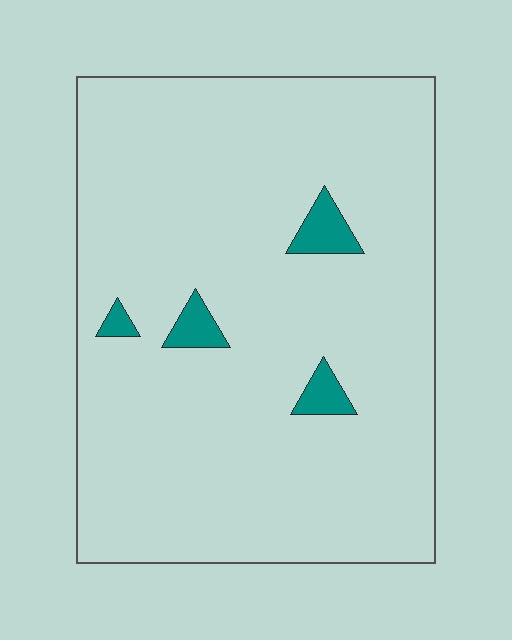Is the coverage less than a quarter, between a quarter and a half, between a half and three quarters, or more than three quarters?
Less than a quarter.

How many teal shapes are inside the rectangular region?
4.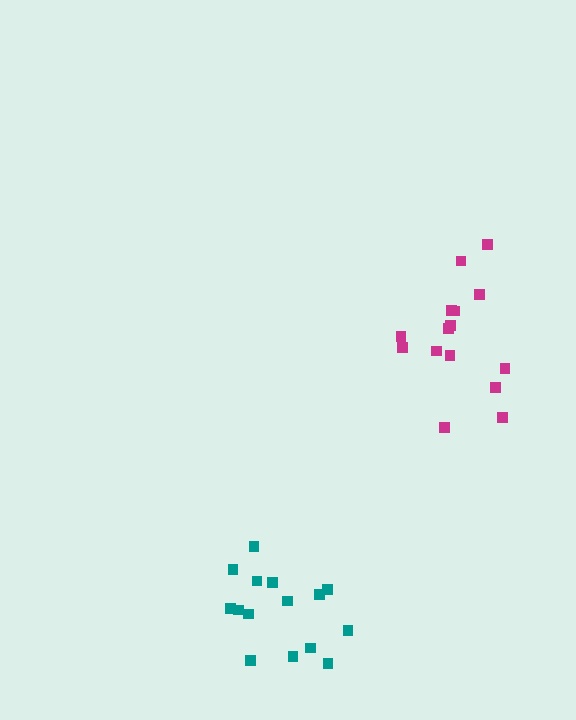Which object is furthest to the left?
The teal cluster is leftmost.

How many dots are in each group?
Group 1: 15 dots, Group 2: 15 dots (30 total).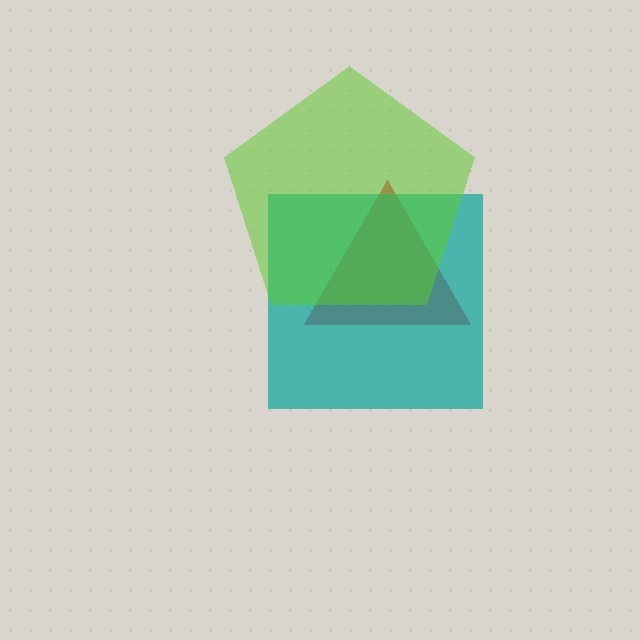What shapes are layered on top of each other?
The layered shapes are: a red triangle, a teal square, a lime pentagon.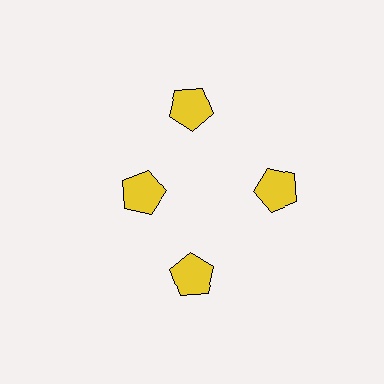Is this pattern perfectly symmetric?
No. The 4 yellow pentagons are arranged in a ring, but one element near the 9 o'clock position is pulled inward toward the center, breaking the 4-fold rotational symmetry.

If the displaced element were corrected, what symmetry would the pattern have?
It would have 4-fold rotational symmetry — the pattern would map onto itself every 90 degrees.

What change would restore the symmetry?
The symmetry would be restored by moving it outward, back onto the ring so that all 4 pentagons sit at equal angles and equal distance from the center.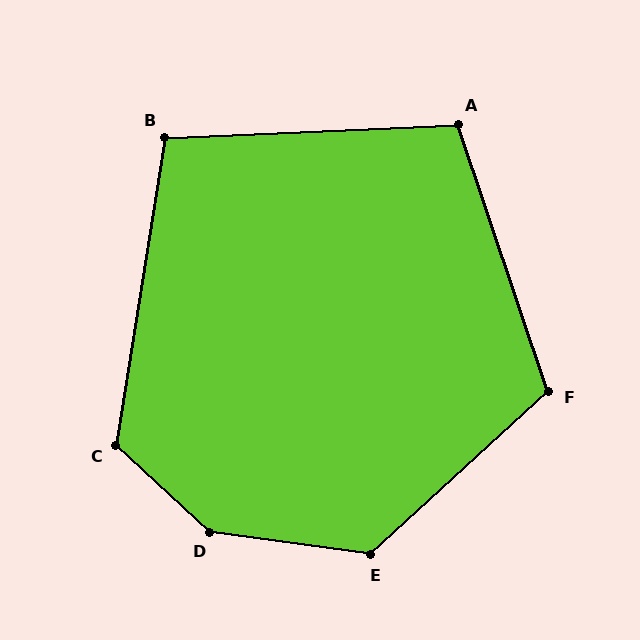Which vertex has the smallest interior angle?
B, at approximately 102 degrees.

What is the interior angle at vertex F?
Approximately 114 degrees (obtuse).